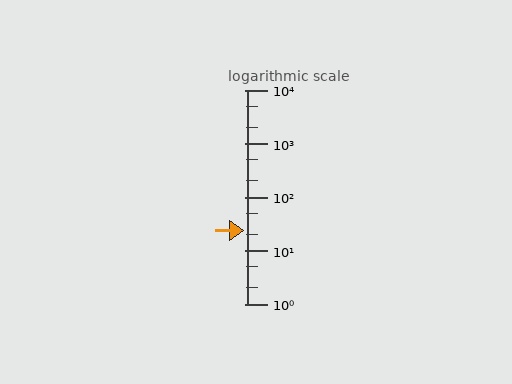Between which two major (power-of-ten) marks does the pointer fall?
The pointer is between 10 and 100.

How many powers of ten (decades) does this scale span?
The scale spans 4 decades, from 1 to 10000.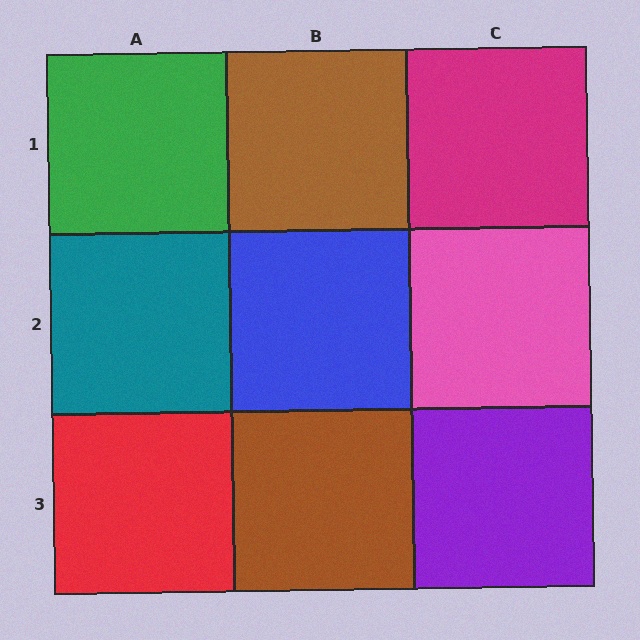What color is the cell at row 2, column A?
Teal.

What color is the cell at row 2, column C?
Pink.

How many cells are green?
1 cell is green.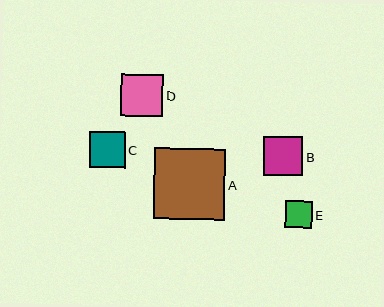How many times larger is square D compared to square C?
Square D is approximately 1.2 times the size of square C.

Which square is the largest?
Square A is the largest with a size of approximately 71 pixels.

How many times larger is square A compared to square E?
Square A is approximately 2.6 times the size of square E.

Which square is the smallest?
Square E is the smallest with a size of approximately 27 pixels.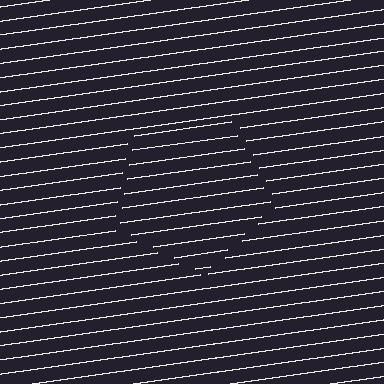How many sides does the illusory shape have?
5 sides — the line-ends trace a pentagon.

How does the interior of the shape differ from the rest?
The interior of the shape contains the same grating, shifted by half a period — the contour is defined by the phase discontinuity where line-ends from the inner and outer gratings abut.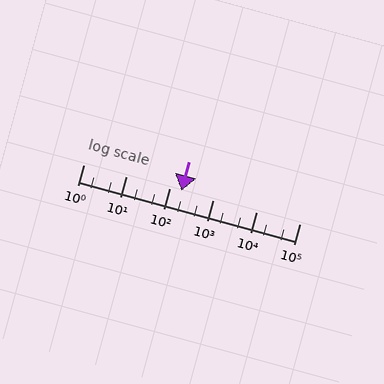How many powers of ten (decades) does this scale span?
The scale spans 5 decades, from 1 to 100000.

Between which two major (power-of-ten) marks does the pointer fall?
The pointer is between 100 and 1000.